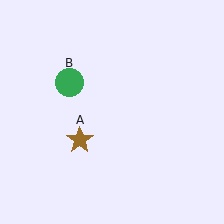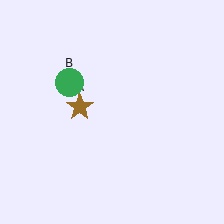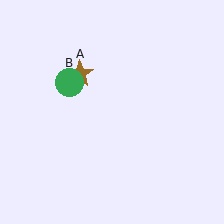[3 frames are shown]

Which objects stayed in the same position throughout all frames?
Green circle (object B) remained stationary.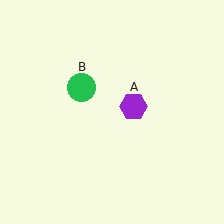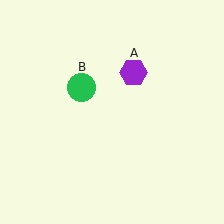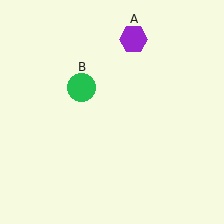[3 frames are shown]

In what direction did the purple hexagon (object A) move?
The purple hexagon (object A) moved up.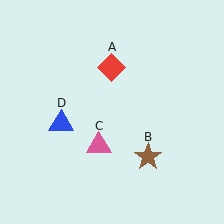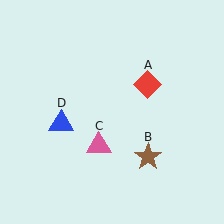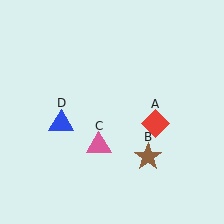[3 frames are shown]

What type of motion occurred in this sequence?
The red diamond (object A) rotated clockwise around the center of the scene.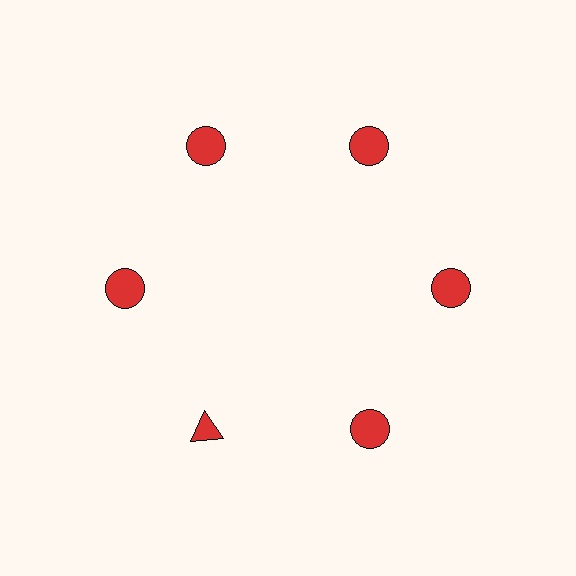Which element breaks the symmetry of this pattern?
The red triangle at roughly the 7 o'clock position breaks the symmetry. All other shapes are red circles.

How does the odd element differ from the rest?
It has a different shape: triangle instead of circle.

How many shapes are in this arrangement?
There are 6 shapes arranged in a ring pattern.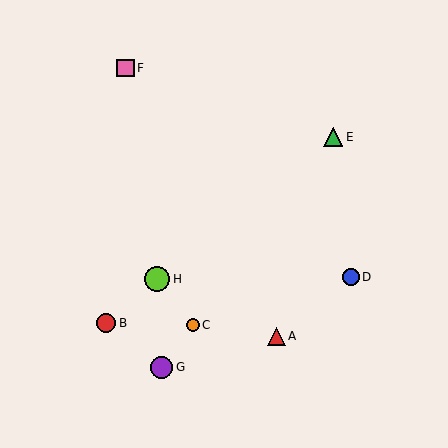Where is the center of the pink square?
The center of the pink square is at (126, 68).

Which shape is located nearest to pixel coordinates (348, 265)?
The blue circle (labeled D) at (351, 277) is nearest to that location.